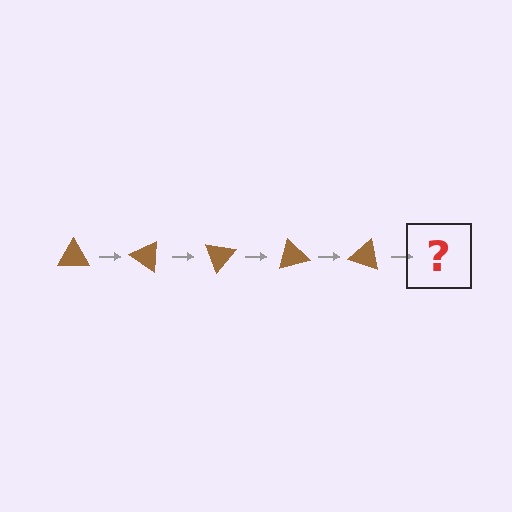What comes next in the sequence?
The next element should be a brown triangle rotated 175 degrees.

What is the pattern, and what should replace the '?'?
The pattern is that the triangle rotates 35 degrees each step. The '?' should be a brown triangle rotated 175 degrees.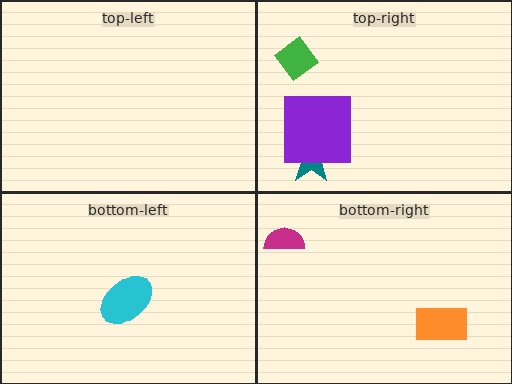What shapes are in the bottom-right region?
The magenta semicircle, the orange rectangle.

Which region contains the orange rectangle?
The bottom-right region.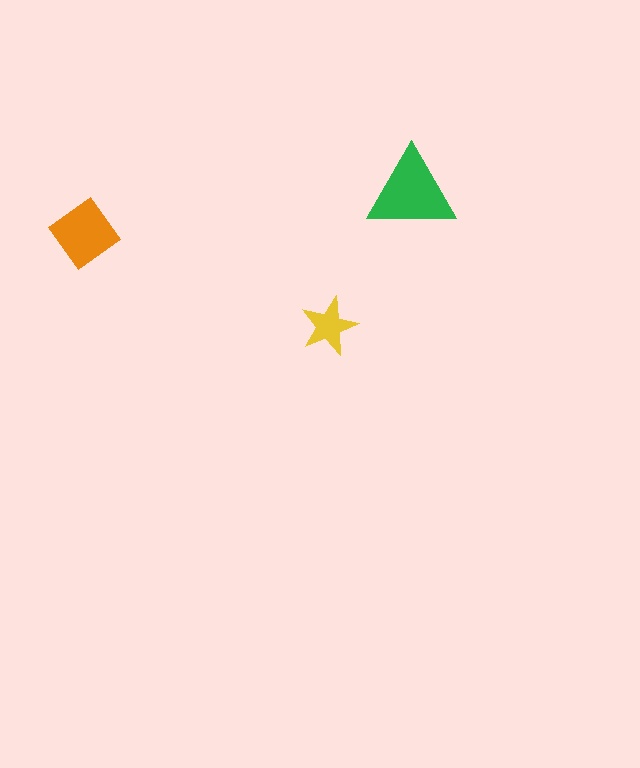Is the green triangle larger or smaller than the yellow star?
Larger.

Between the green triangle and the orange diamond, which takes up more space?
The green triangle.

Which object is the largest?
The green triangle.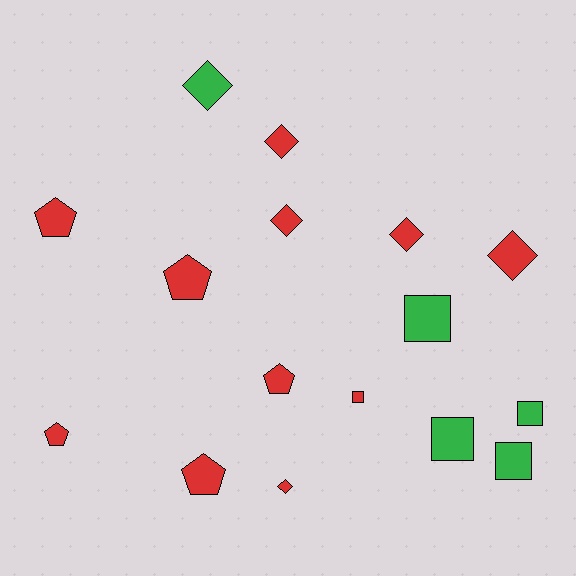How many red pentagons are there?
There are 5 red pentagons.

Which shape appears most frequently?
Diamond, with 6 objects.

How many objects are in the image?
There are 16 objects.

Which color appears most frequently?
Red, with 11 objects.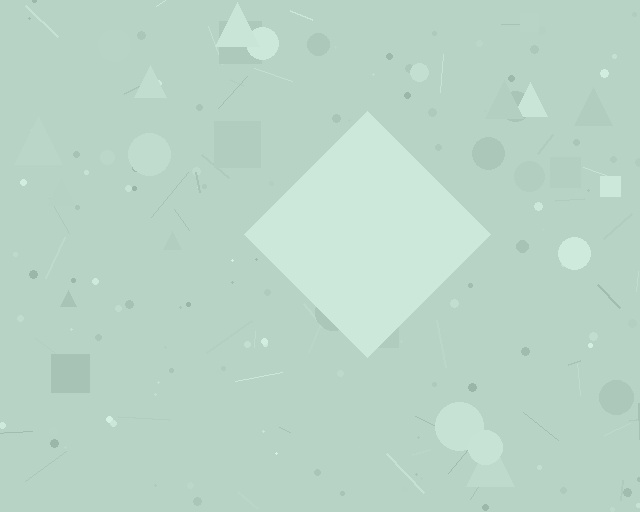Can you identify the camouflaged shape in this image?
The camouflaged shape is a diamond.